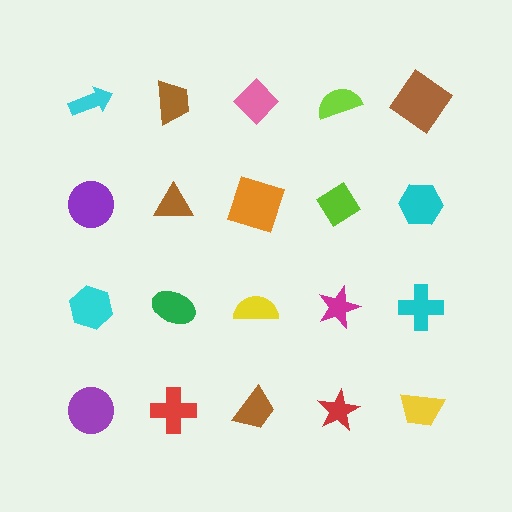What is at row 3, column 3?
A yellow semicircle.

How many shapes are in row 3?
5 shapes.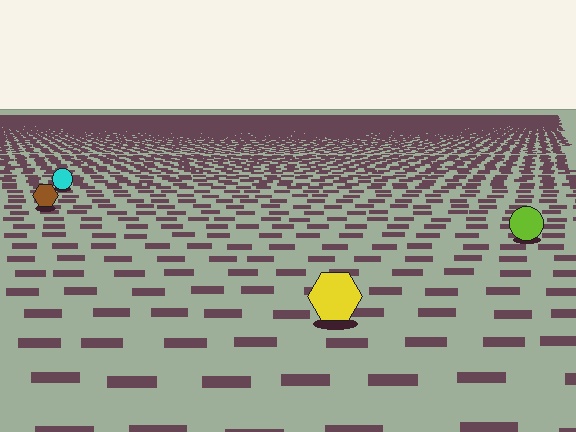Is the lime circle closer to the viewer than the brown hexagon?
Yes. The lime circle is closer — you can tell from the texture gradient: the ground texture is coarser near it.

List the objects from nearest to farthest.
From nearest to farthest: the yellow hexagon, the lime circle, the brown hexagon, the cyan circle.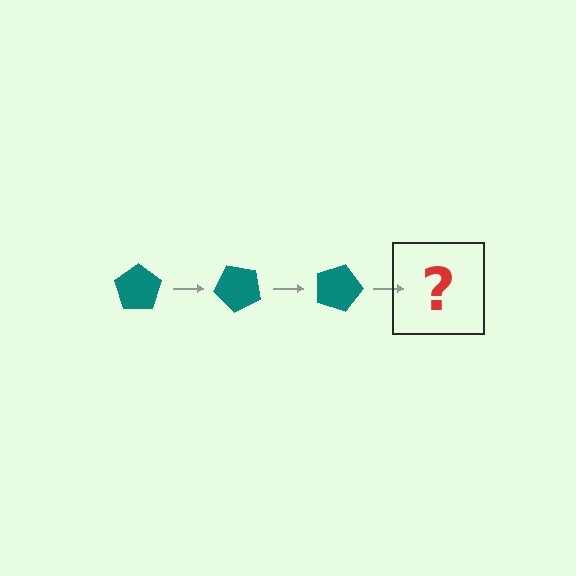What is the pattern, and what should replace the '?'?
The pattern is that the pentagon rotates 45 degrees each step. The '?' should be a teal pentagon rotated 135 degrees.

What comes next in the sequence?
The next element should be a teal pentagon rotated 135 degrees.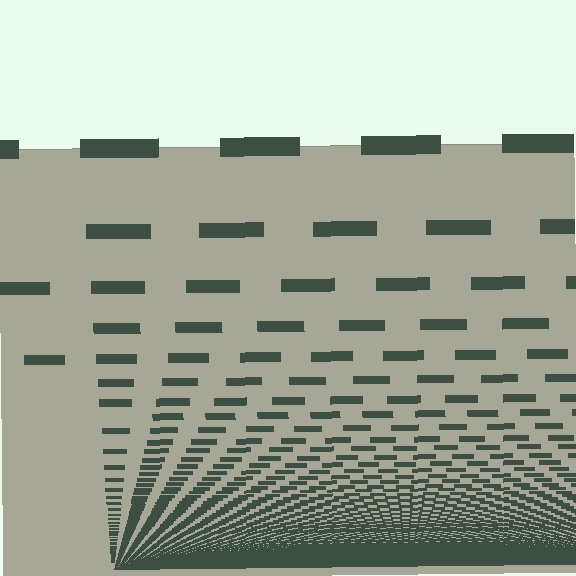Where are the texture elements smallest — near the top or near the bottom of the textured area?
Near the bottom.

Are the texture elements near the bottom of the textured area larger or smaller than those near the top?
Smaller. The gradient is inverted — elements near the bottom are smaller and denser.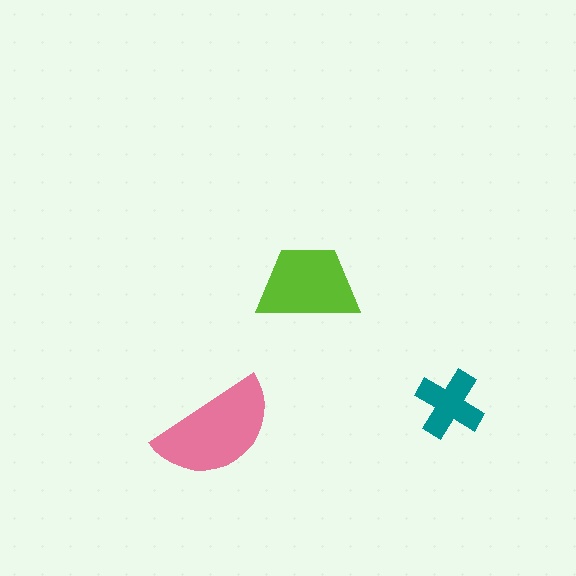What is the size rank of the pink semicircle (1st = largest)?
1st.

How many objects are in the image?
There are 3 objects in the image.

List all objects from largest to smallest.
The pink semicircle, the lime trapezoid, the teal cross.